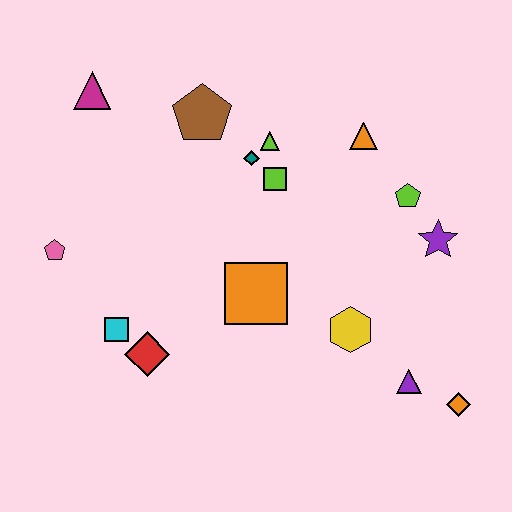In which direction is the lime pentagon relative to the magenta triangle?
The lime pentagon is to the right of the magenta triangle.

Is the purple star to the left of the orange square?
No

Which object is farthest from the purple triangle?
The magenta triangle is farthest from the purple triangle.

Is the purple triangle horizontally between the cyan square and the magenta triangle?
No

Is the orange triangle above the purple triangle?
Yes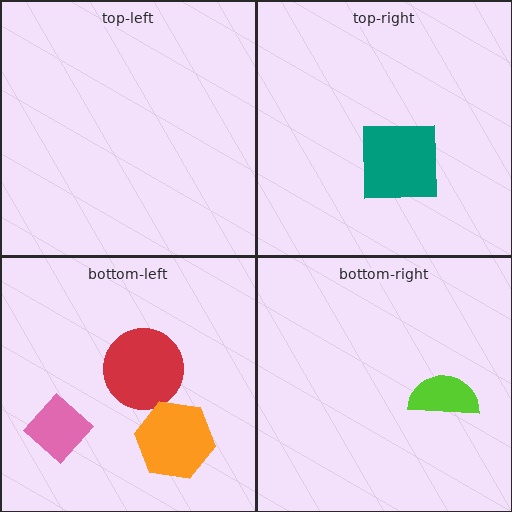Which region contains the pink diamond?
The bottom-left region.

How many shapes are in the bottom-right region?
1.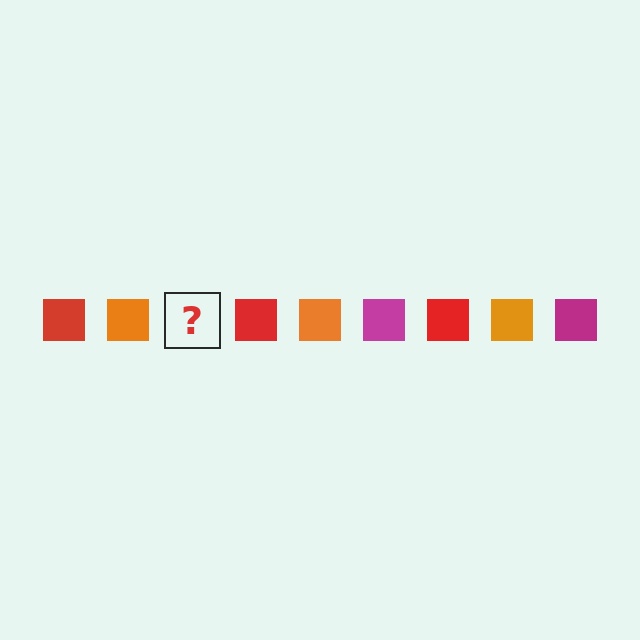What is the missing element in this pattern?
The missing element is a magenta square.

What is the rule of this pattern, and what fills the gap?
The rule is that the pattern cycles through red, orange, magenta squares. The gap should be filled with a magenta square.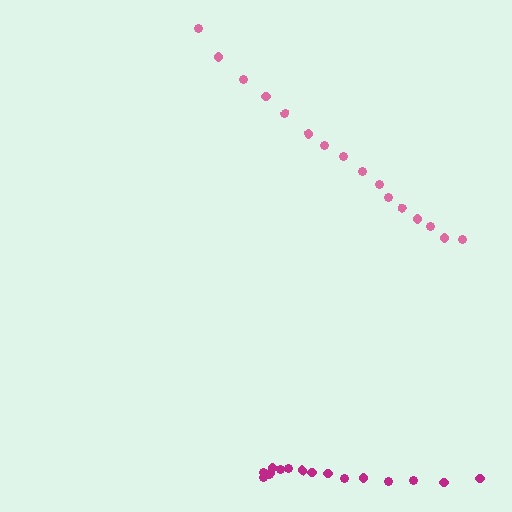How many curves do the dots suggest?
There are 2 distinct paths.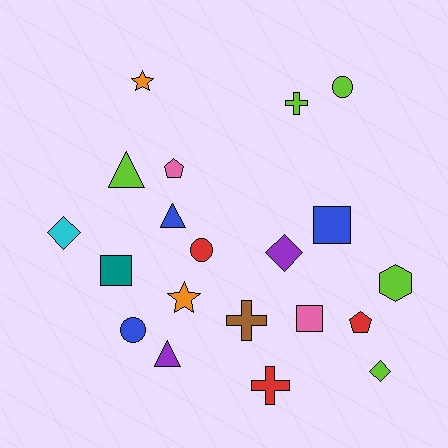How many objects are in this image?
There are 20 objects.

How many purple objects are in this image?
There are 2 purple objects.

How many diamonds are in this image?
There are 3 diamonds.